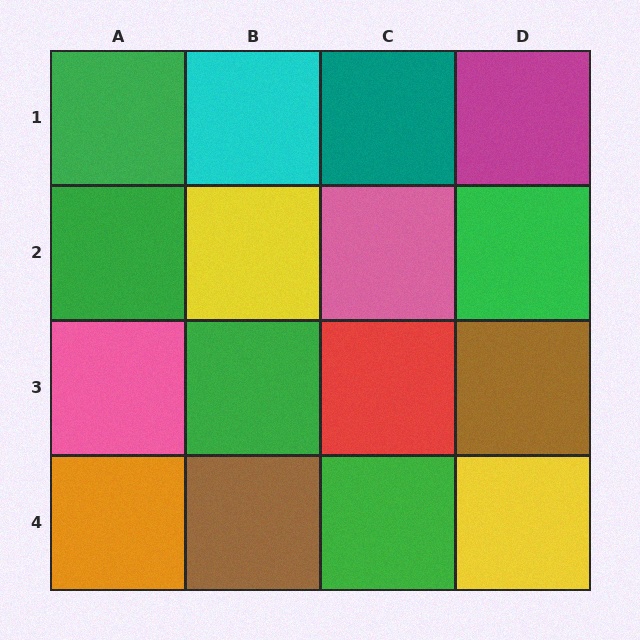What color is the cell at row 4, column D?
Yellow.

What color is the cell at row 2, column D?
Green.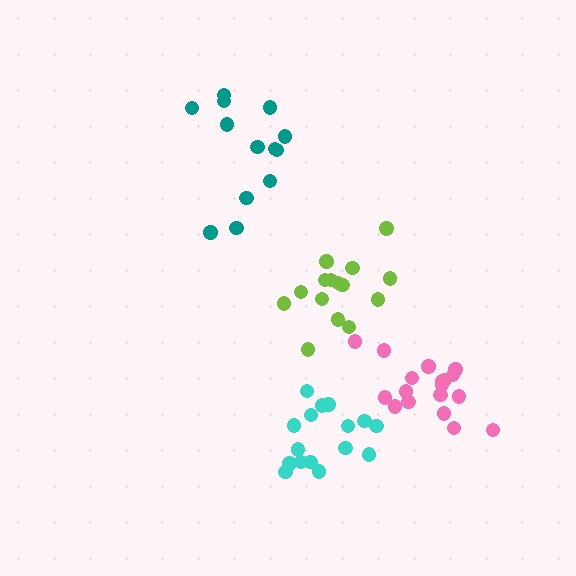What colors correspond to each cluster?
The clusters are colored: teal, pink, cyan, lime.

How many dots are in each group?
Group 1: 13 dots, Group 2: 18 dots, Group 3: 16 dots, Group 4: 15 dots (62 total).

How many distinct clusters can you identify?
There are 4 distinct clusters.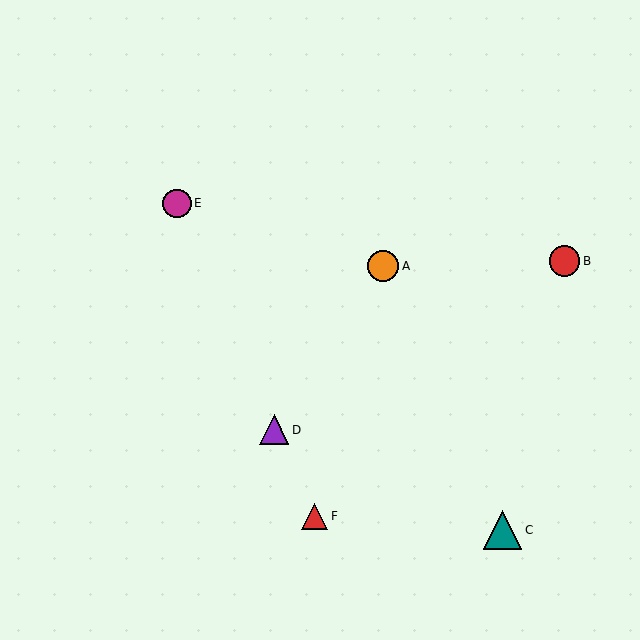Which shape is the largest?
The teal triangle (labeled C) is the largest.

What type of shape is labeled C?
Shape C is a teal triangle.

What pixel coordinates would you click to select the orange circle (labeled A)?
Click at (383, 266) to select the orange circle A.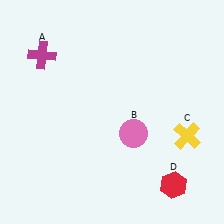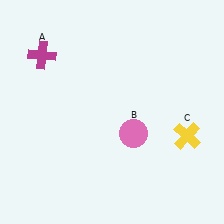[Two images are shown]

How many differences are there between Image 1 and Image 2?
There is 1 difference between the two images.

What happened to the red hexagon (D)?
The red hexagon (D) was removed in Image 2. It was in the bottom-right area of Image 1.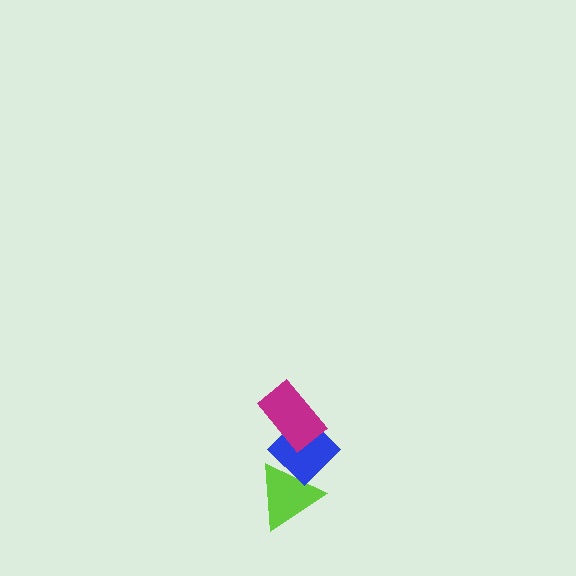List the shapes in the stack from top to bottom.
From top to bottom: the magenta rectangle, the blue diamond, the lime triangle.